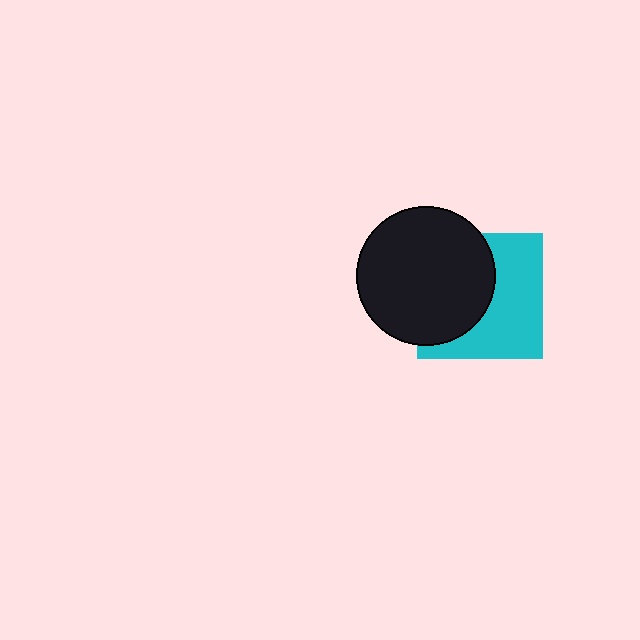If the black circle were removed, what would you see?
You would see the complete cyan square.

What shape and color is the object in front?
The object in front is a black circle.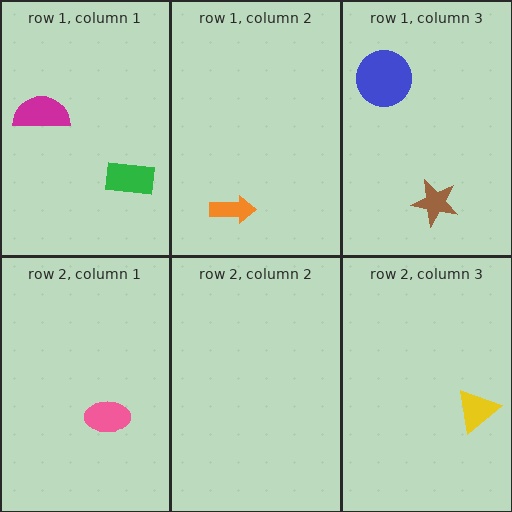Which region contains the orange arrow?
The row 1, column 2 region.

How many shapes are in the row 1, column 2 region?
1.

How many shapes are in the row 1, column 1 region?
2.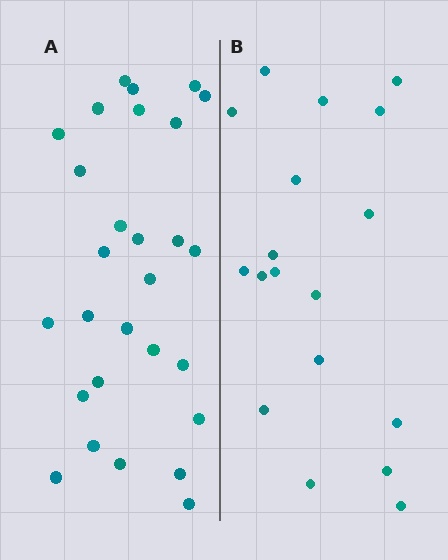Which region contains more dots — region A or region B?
Region A (the left region) has more dots.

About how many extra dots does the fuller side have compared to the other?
Region A has roughly 10 or so more dots than region B.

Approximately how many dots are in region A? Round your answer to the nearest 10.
About 30 dots. (The exact count is 28, which rounds to 30.)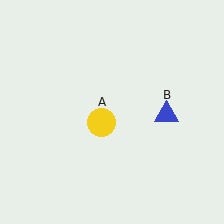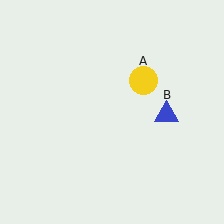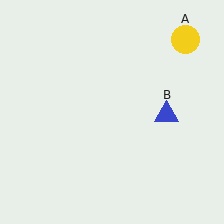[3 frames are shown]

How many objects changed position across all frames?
1 object changed position: yellow circle (object A).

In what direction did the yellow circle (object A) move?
The yellow circle (object A) moved up and to the right.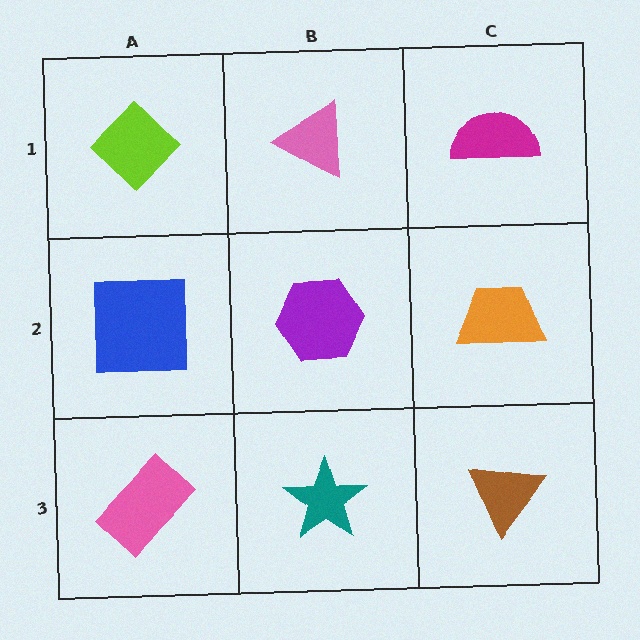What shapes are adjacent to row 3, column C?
An orange trapezoid (row 2, column C), a teal star (row 3, column B).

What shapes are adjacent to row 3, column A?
A blue square (row 2, column A), a teal star (row 3, column B).